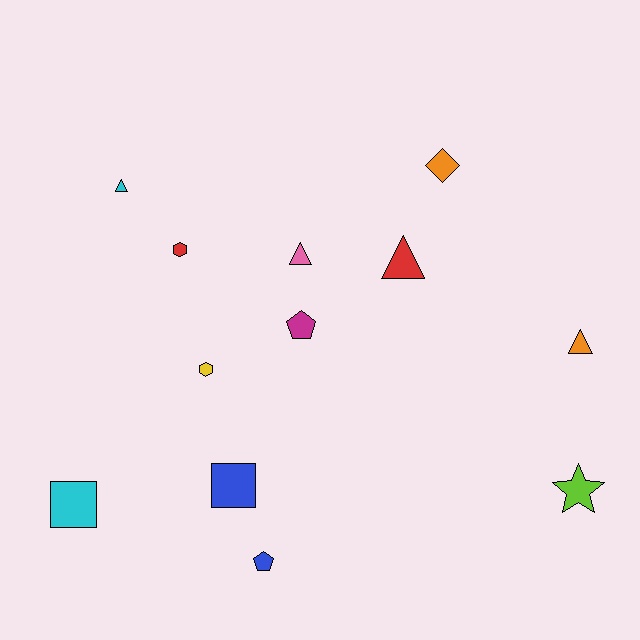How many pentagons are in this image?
There are 2 pentagons.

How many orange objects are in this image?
There are 2 orange objects.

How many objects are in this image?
There are 12 objects.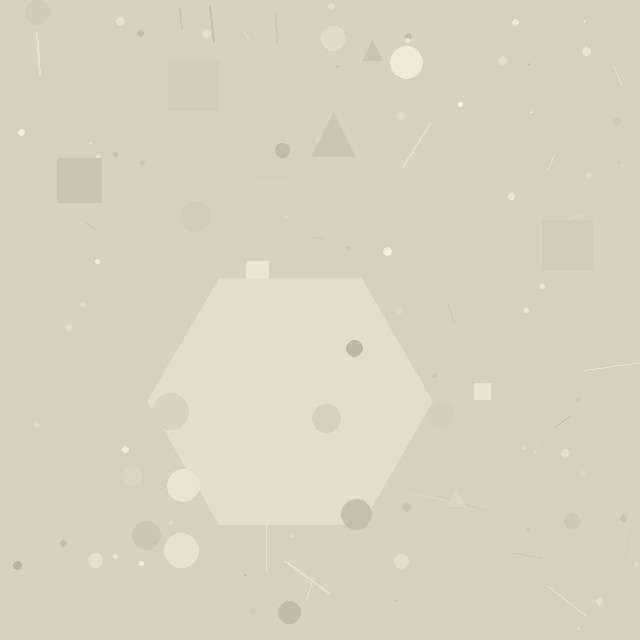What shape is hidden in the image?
A hexagon is hidden in the image.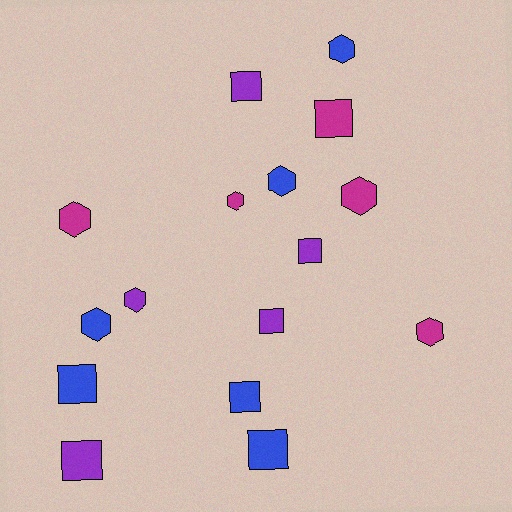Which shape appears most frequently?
Hexagon, with 8 objects.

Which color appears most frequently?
Blue, with 6 objects.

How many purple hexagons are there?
There is 1 purple hexagon.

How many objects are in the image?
There are 16 objects.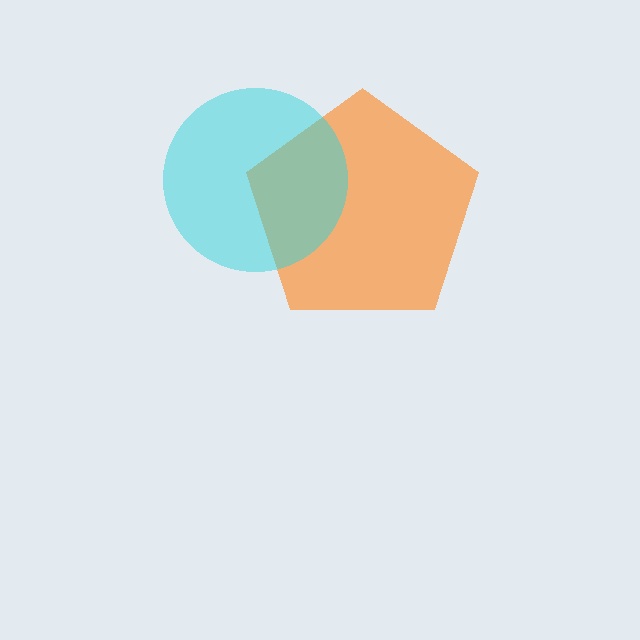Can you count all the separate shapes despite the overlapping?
Yes, there are 2 separate shapes.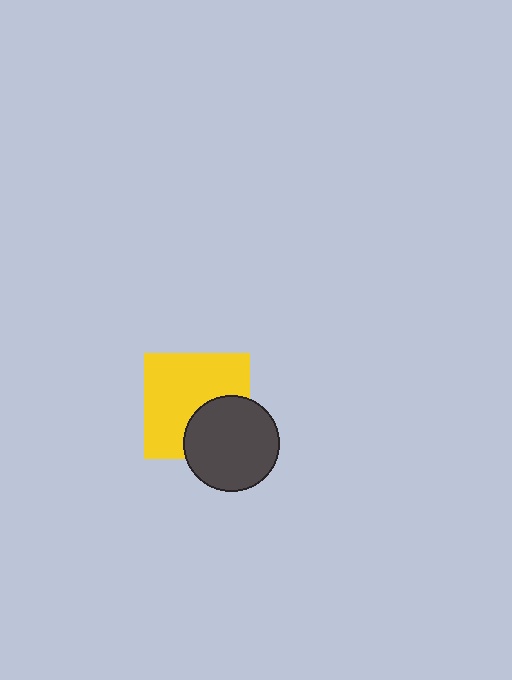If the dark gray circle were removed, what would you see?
You would see the complete yellow square.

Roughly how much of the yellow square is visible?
Most of it is visible (roughly 67%).